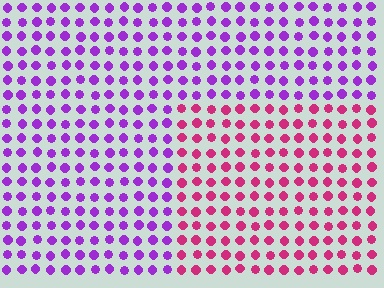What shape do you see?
I see a rectangle.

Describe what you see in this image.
The image is filled with small purple elements in a uniform arrangement. A rectangle-shaped region is visible where the elements are tinted to a slightly different hue, forming a subtle color boundary.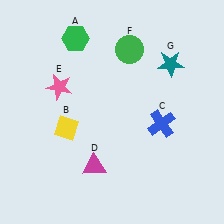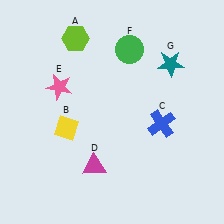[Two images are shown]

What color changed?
The hexagon (A) changed from green in Image 1 to lime in Image 2.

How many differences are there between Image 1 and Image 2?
There is 1 difference between the two images.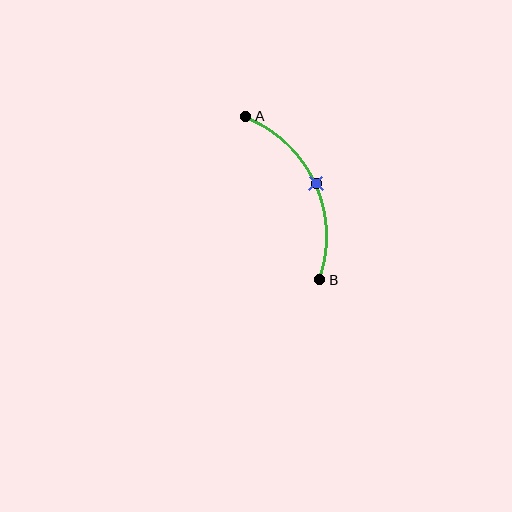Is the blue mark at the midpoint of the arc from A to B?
Yes. The blue mark lies on the arc at equal arc-length from both A and B — it is the arc midpoint.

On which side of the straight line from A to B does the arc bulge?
The arc bulges to the right of the straight line connecting A and B.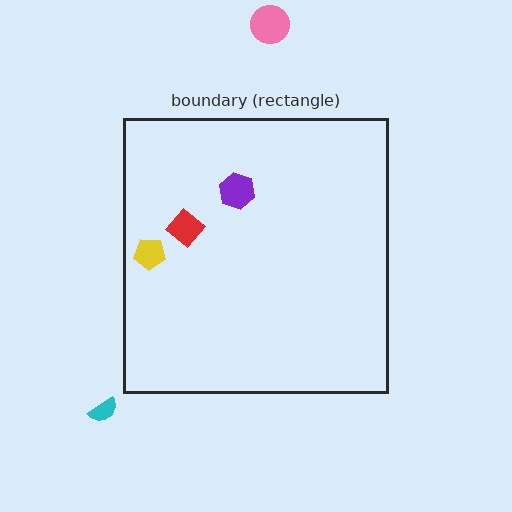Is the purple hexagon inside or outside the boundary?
Inside.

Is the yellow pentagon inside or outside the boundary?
Inside.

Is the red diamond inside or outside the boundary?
Inside.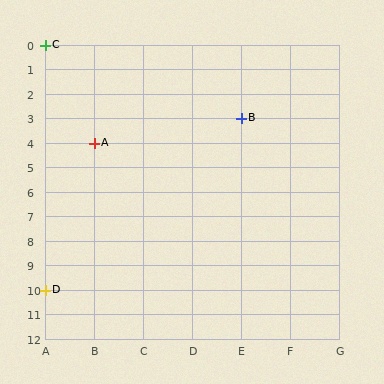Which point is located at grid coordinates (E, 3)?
Point B is at (E, 3).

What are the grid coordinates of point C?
Point C is at grid coordinates (A, 0).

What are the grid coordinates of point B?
Point B is at grid coordinates (E, 3).